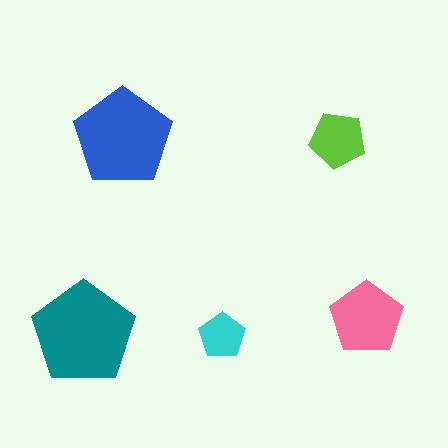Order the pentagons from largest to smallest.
the teal one, the blue one, the pink one, the lime one, the cyan one.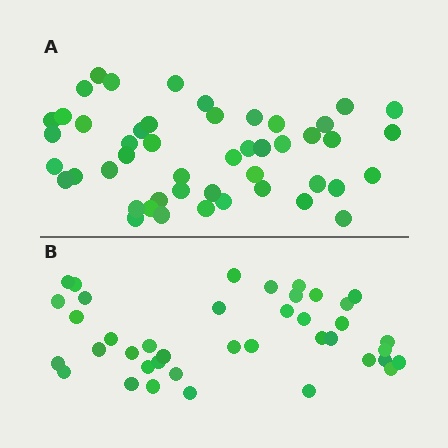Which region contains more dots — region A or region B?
Region A (the top region) has more dots.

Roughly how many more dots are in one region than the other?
Region A has roughly 8 or so more dots than region B.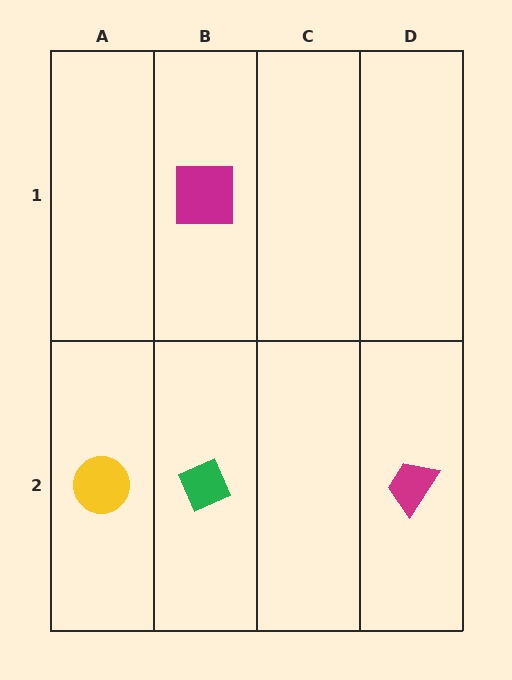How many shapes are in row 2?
3 shapes.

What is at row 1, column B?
A magenta square.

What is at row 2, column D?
A magenta trapezoid.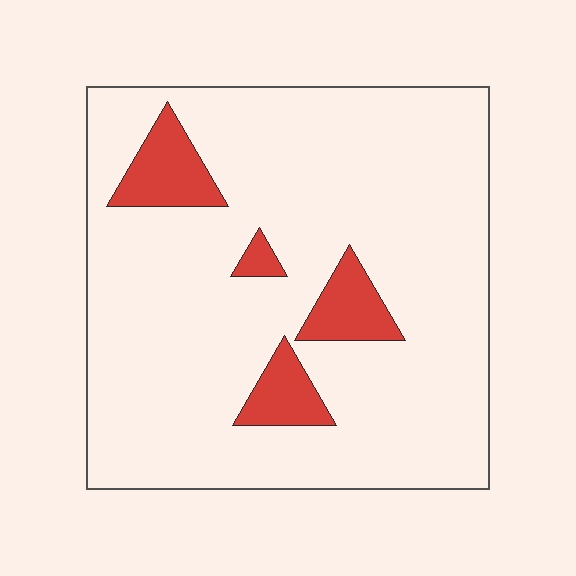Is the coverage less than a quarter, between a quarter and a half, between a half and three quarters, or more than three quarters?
Less than a quarter.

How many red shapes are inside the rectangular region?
4.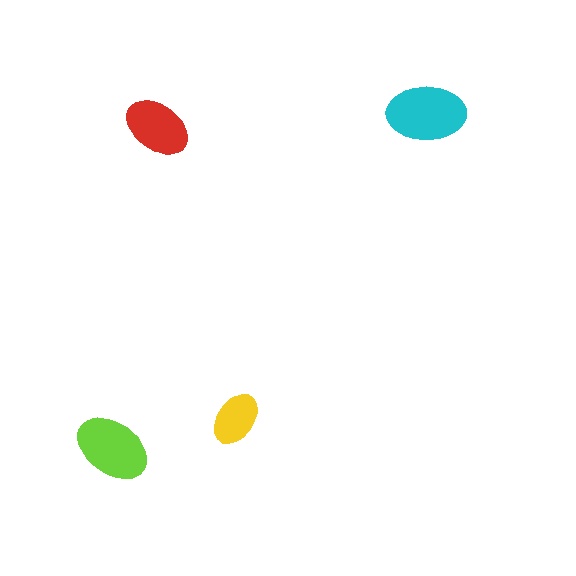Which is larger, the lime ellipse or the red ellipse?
The lime one.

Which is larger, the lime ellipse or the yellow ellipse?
The lime one.